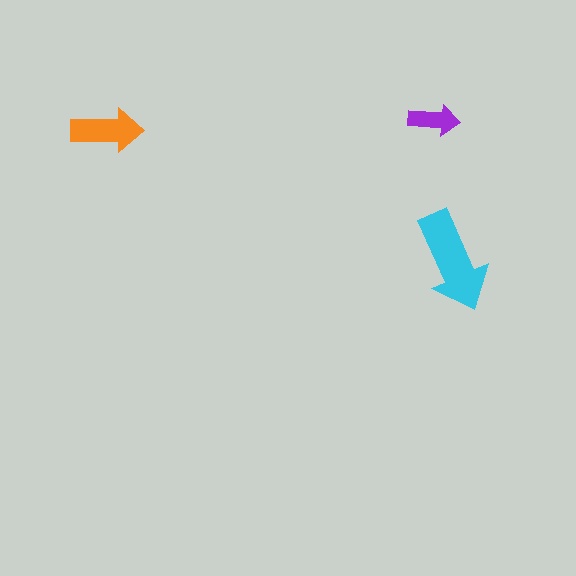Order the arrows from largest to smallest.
the cyan one, the orange one, the purple one.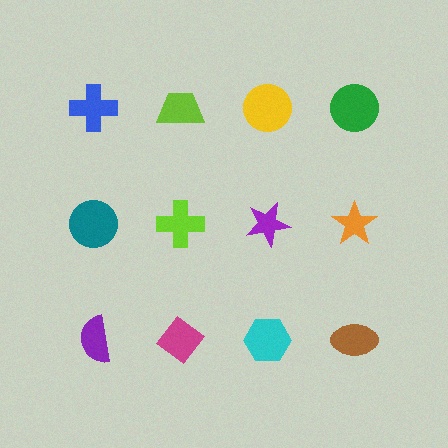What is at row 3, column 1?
A purple semicircle.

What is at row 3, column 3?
A cyan hexagon.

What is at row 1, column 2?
A lime trapezoid.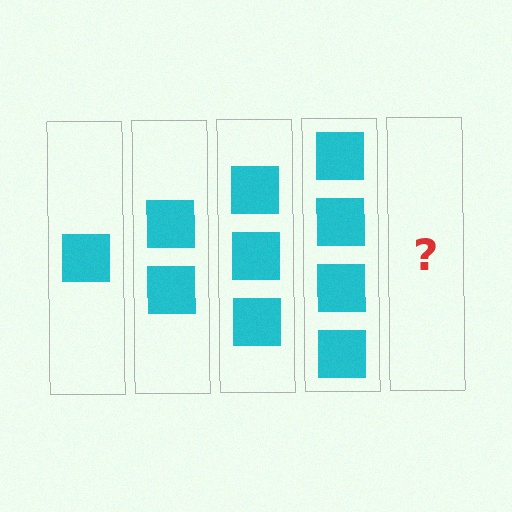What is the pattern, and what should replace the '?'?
The pattern is that each step adds one more square. The '?' should be 5 squares.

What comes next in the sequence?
The next element should be 5 squares.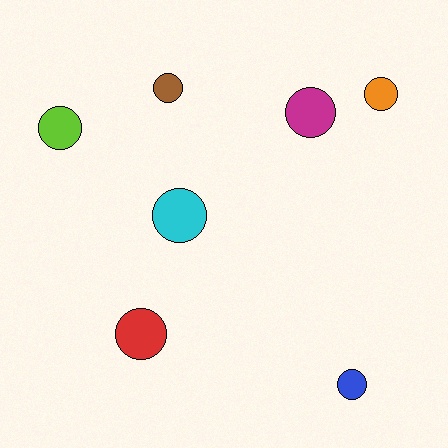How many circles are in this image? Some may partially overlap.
There are 7 circles.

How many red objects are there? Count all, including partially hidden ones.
There is 1 red object.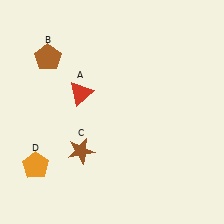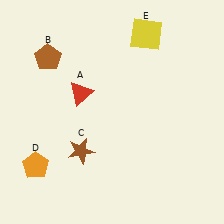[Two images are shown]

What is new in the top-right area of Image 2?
A yellow square (E) was added in the top-right area of Image 2.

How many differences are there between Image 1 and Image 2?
There is 1 difference between the two images.